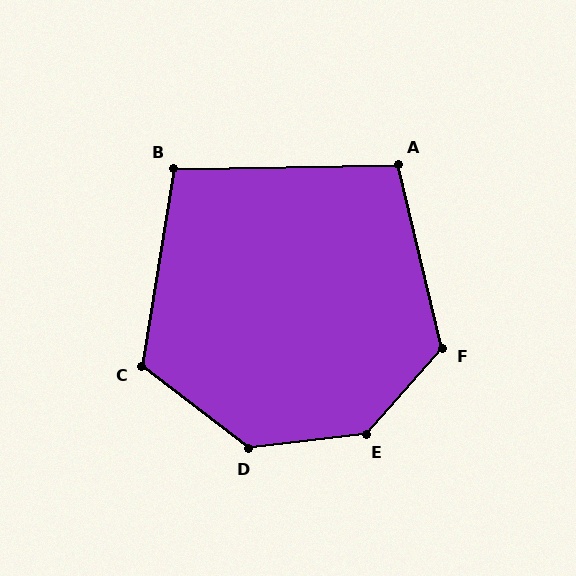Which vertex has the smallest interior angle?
B, at approximately 100 degrees.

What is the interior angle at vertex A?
Approximately 102 degrees (obtuse).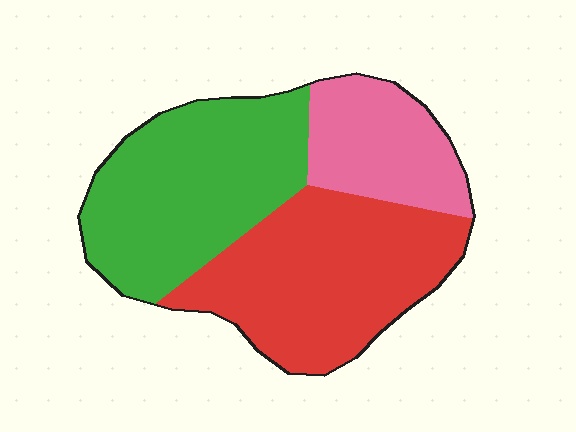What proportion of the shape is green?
Green takes up about two fifths (2/5) of the shape.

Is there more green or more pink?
Green.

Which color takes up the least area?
Pink, at roughly 20%.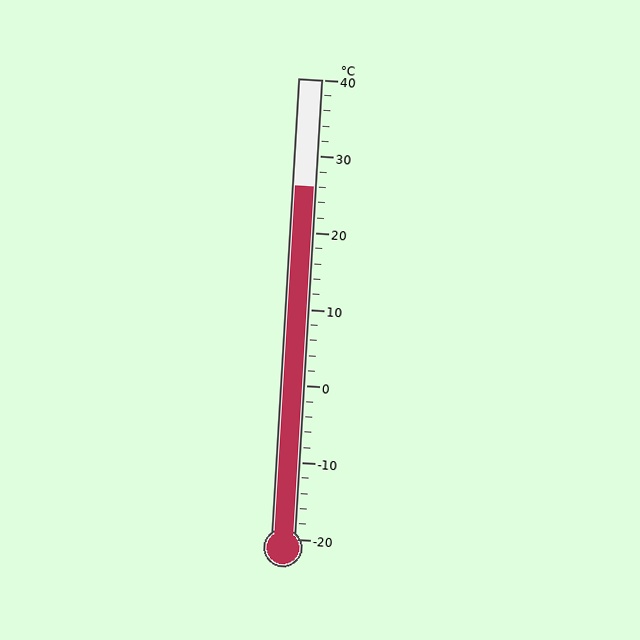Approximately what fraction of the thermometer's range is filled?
The thermometer is filled to approximately 75% of its range.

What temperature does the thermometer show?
The thermometer shows approximately 26°C.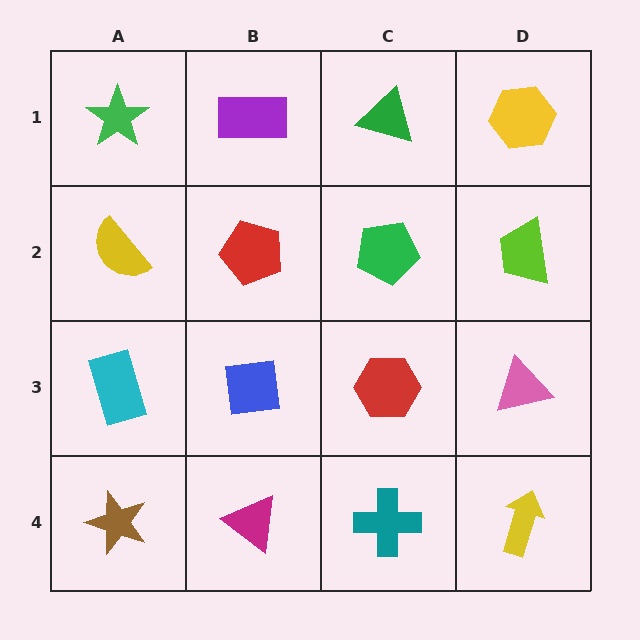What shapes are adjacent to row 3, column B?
A red pentagon (row 2, column B), a magenta triangle (row 4, column B), a cyan rectangle (row 3, column A), a red hexagon (row 3, column C).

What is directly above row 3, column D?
A lime trapezoid.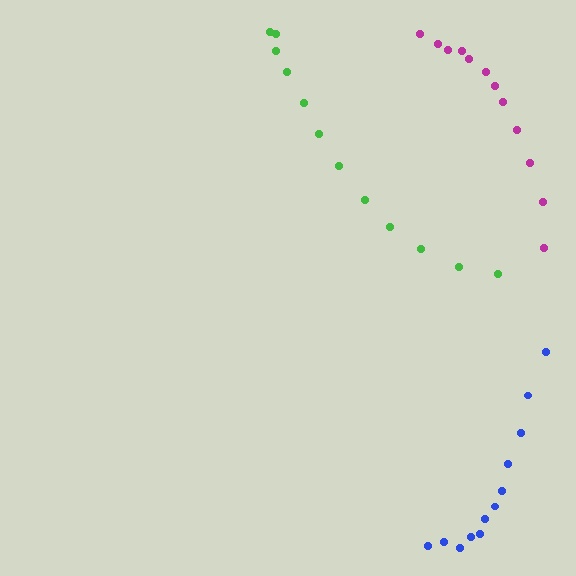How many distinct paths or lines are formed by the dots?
There are 3 distinct paths.